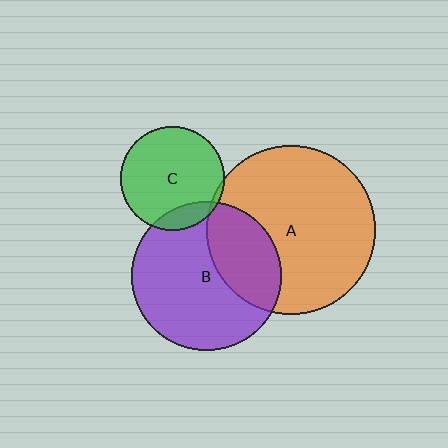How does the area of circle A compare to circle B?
Approximately 1.3 times.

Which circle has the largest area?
Circle A (orange).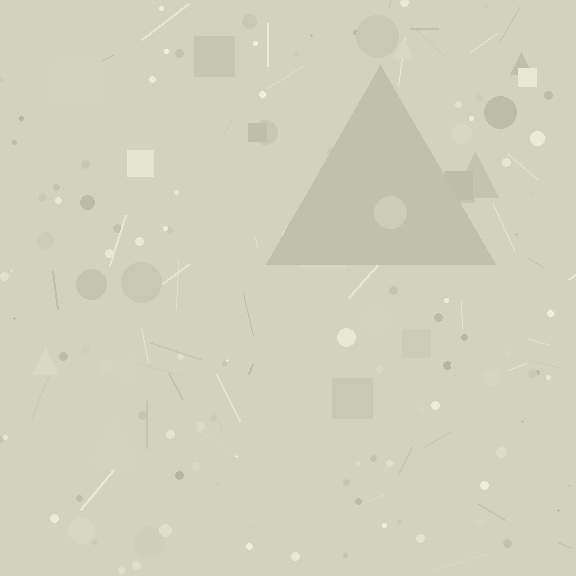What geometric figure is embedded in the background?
A triangle is embedded in the background.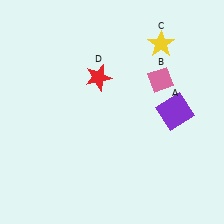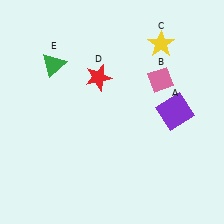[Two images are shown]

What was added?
A green triangle (E) was added in Image 2.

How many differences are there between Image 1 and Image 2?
There is 1 difference between the two images.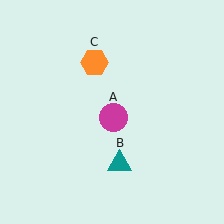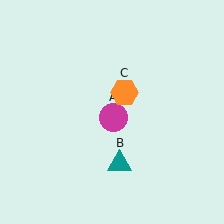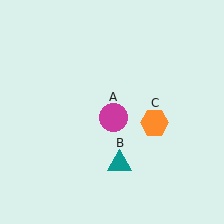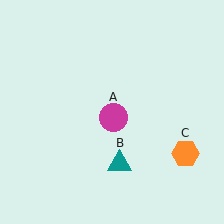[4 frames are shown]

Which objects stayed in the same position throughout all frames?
Magenta circle (object A) and teal triangle (object B) remained stationary.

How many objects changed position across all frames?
1 object changed position: orange hexagon (object C).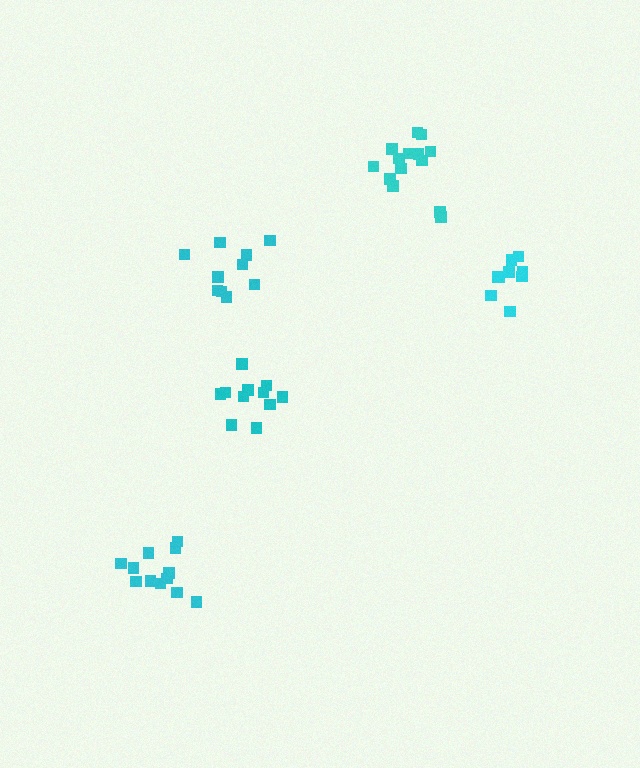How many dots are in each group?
Group 1: 10 dots, Group 2: 9 dots, Group 3: 11 dots, Group 4: 14 dots, Group 5: 12 dots (56 total).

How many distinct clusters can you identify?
There are 5 distinct clusters.